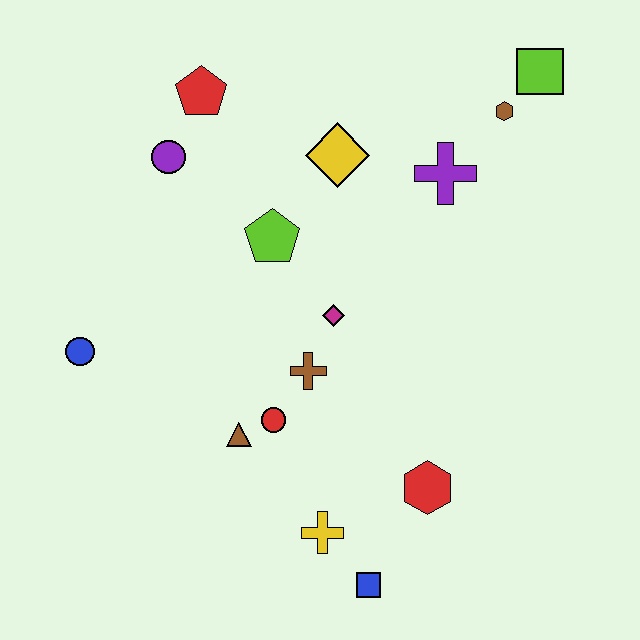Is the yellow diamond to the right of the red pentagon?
Yes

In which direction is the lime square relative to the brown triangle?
The lime square is above the brown triangle.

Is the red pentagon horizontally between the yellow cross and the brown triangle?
No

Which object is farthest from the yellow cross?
The lime square is farthest from the yellow cross.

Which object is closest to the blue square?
The yellow cross is closest to the blue square.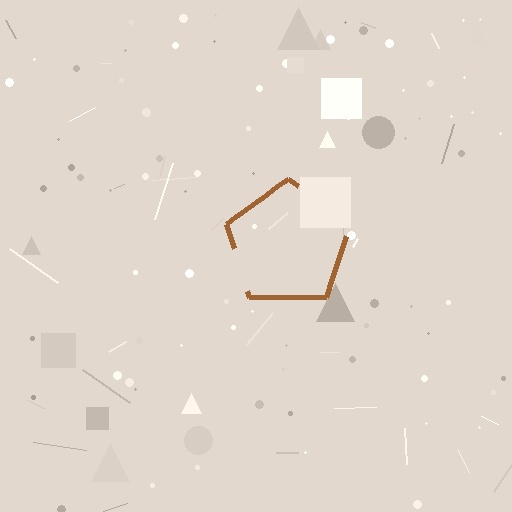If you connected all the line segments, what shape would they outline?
They would outline a pentagon.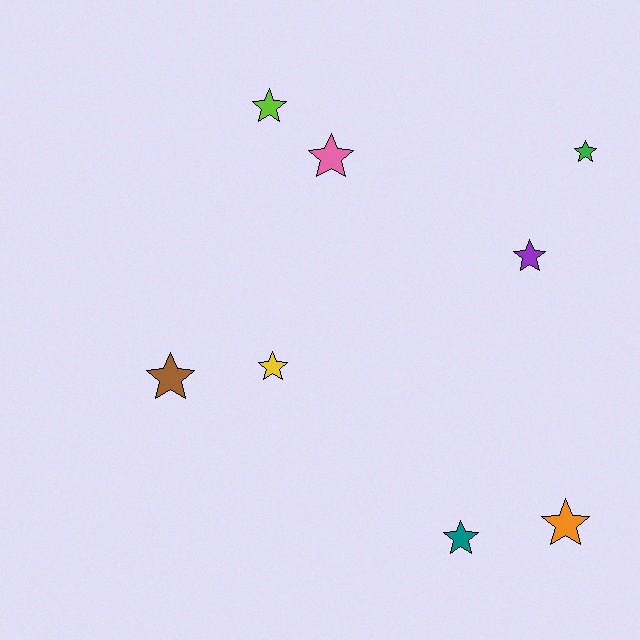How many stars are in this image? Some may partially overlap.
There are 8 stars.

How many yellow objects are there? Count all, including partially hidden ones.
There is 1 yellow object.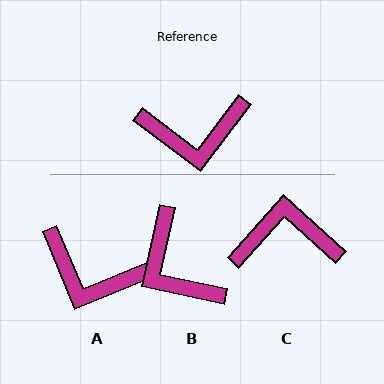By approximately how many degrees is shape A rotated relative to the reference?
Approximately 30 degrees clockwise.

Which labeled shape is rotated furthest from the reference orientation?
C, about 175 degrees away.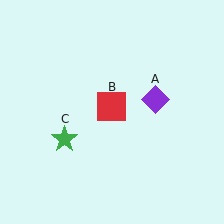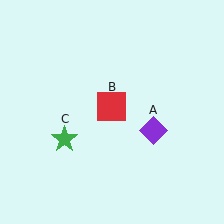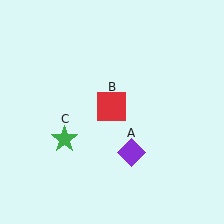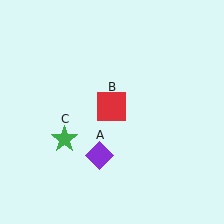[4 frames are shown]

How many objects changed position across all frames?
1 object changed position: purple diamond (object A).